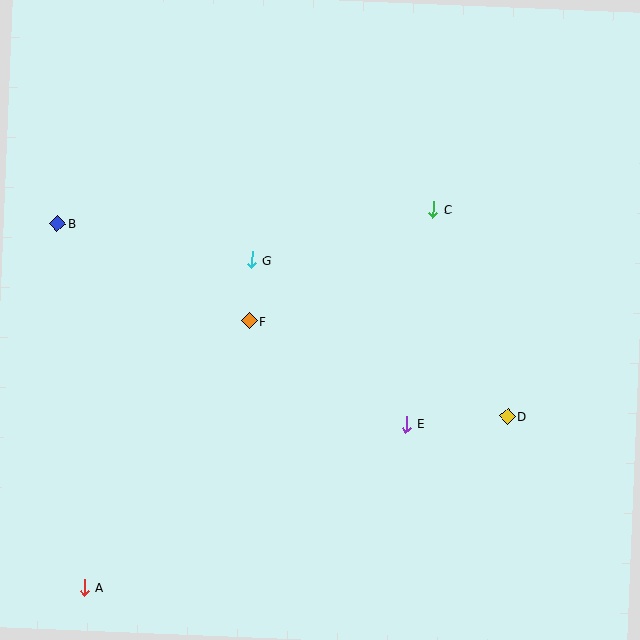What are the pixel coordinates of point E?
Point E is at (406, 424).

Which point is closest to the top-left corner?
Point B is closest to the top-left corner.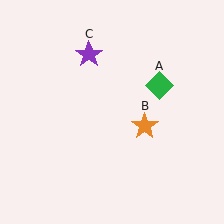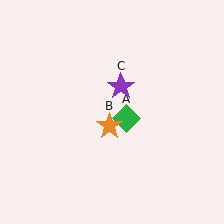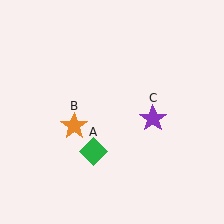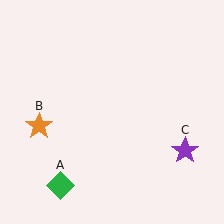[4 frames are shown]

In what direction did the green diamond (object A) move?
The green diamond (object A) moved down and to the left.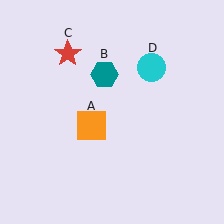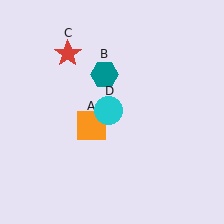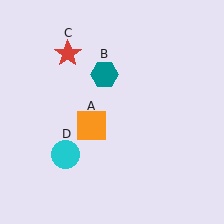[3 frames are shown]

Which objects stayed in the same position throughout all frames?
Orange square (object A) and teal hexagon (object B) and red star (object C) remained stationary.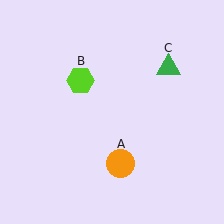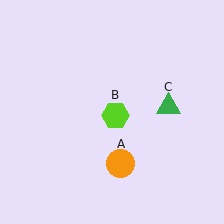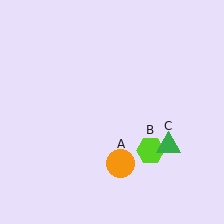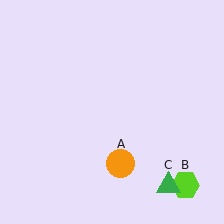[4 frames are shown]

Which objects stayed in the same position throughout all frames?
Orange circle (object A) remained stationary.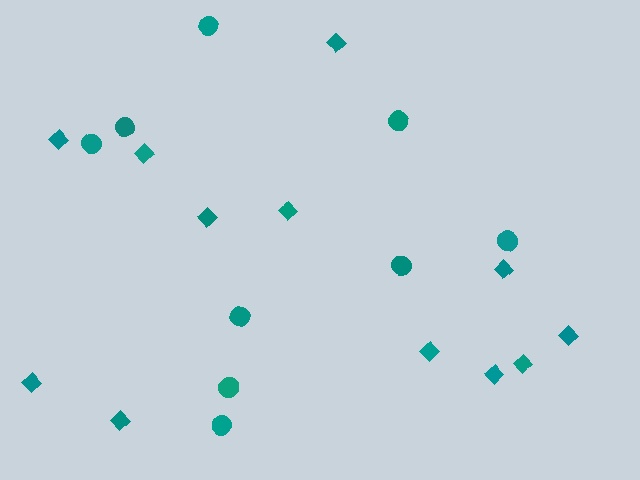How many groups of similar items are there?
There are 2 groups: one group of diamonds (12) and one group of circles (9).